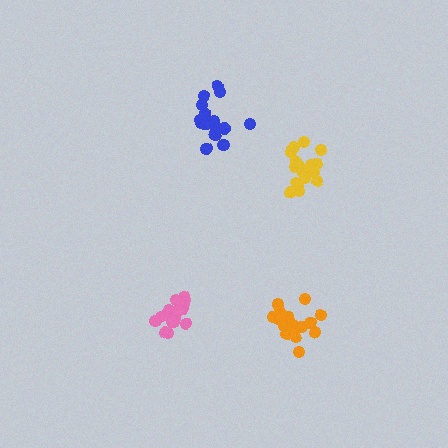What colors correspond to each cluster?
The clusters are colored: blue, yellow, orange, pink.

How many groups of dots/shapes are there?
There are 4 groups.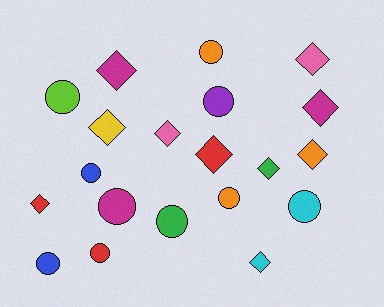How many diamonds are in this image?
There are 10 diamonds.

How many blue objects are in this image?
There are 2 blue objects.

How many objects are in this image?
There are 20 objects.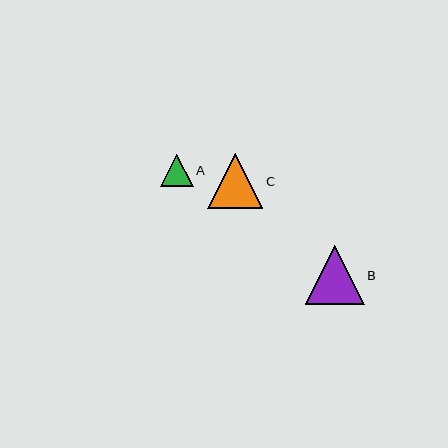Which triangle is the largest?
Triangle B is the largest with a size of approximately 59 pixels.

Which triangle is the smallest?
Triangle A is the smallest with a size of approximately 32 pixels.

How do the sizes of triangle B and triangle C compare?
Triangle B and triangle C are approximately the same size.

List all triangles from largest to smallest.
From largest to smallest: B, C, A.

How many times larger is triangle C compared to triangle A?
Triangle C is approximately 1.7 times the size of triangle A.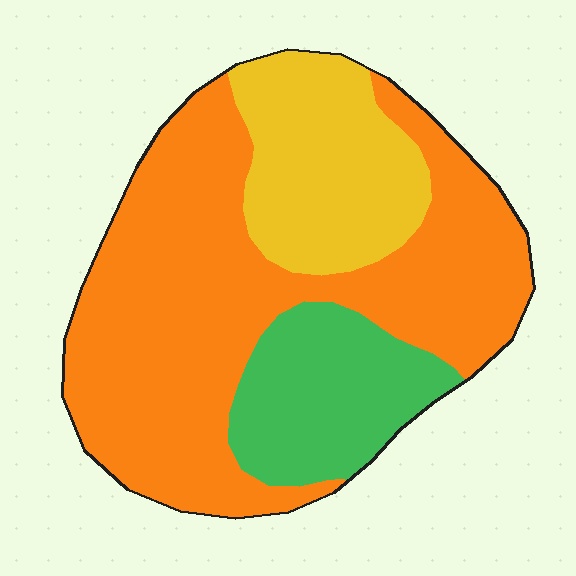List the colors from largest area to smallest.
From largest to smallest: orange, yellow, green.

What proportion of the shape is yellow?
Yellow takes up about one fifth (1/5) of the shape.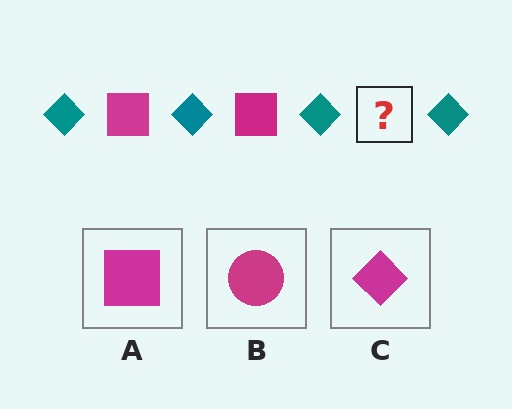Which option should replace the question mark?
Option A.